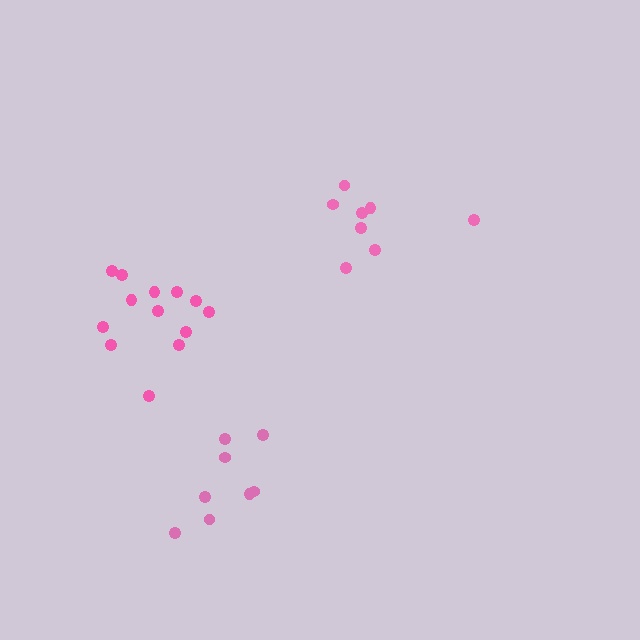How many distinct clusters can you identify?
There are 3 distinct clusters.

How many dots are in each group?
Group 1: 13 dots, Group 2: 8 dots, Group 3: 8 dots (29 total).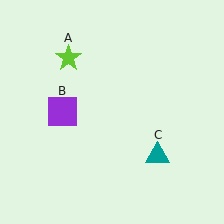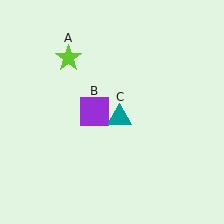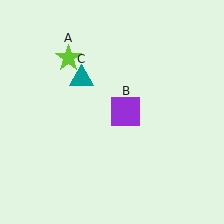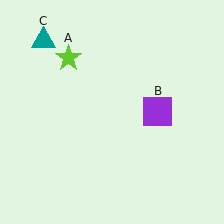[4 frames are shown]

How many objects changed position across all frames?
2 objects changed position: purple square (object B), teal triangle (object C).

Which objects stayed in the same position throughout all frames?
Lime star (object A) remained stationary.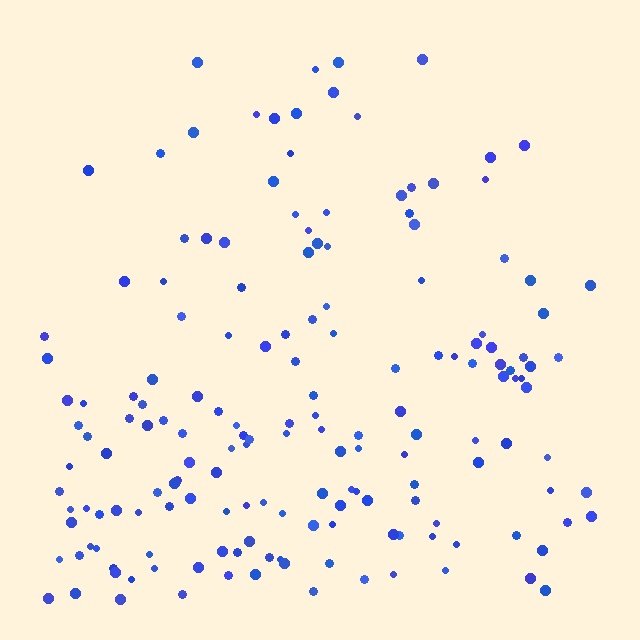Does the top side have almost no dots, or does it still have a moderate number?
Still a moderate number, just noticeably fewer than the bottom.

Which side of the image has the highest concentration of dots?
The bottom.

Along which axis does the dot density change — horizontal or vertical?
Vertical.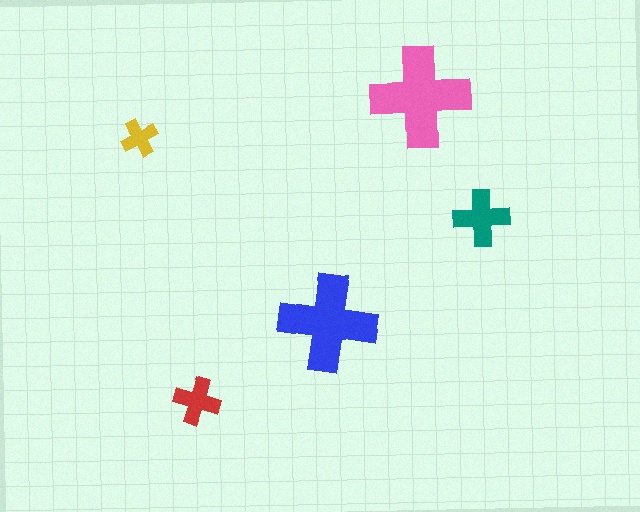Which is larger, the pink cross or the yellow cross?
The pink one.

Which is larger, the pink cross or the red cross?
The pink one.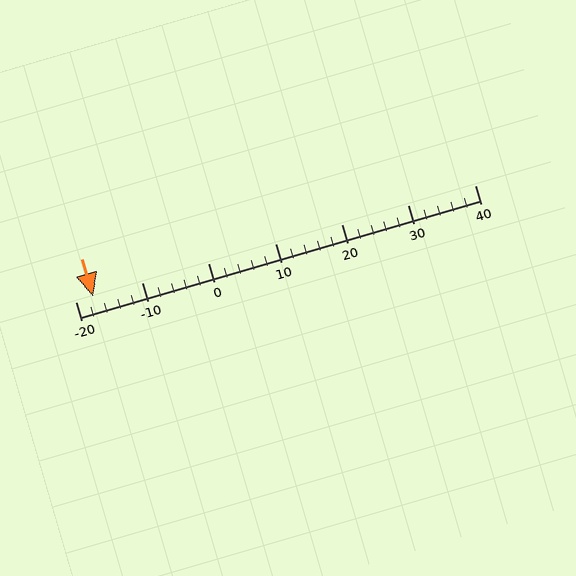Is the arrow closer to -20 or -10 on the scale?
The arrow is closer to -20.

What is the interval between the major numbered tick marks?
The major tick marks are spaced 10 units apart.